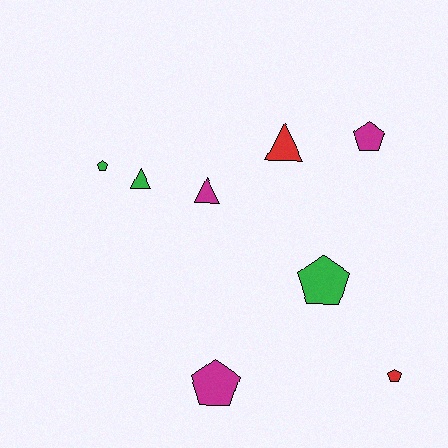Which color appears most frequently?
Green, with 3 objects.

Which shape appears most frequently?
Pentagon, with 5 objects.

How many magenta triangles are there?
There is 1 magenta triangle.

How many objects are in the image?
There are 8 objects.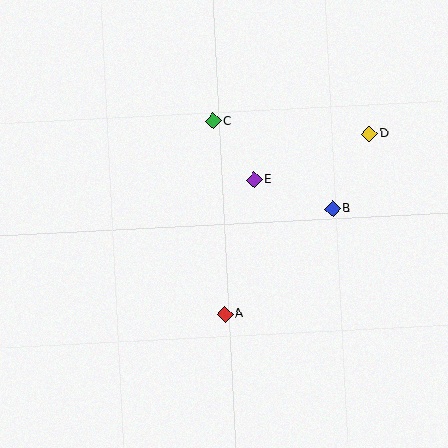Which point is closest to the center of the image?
Point E at (254, 180) is closest to the center.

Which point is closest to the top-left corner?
Point C is closest to the top-left corner.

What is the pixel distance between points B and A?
The distance between B and A is 151 pixels.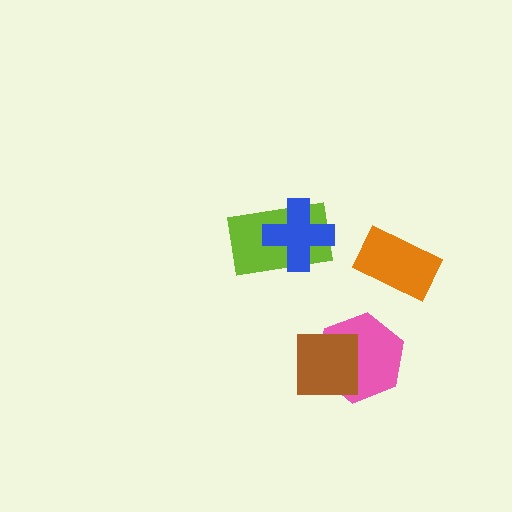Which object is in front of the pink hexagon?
The brown square is in front of the pink hexagon.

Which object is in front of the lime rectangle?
The blue cross is in front of the lime rectangle.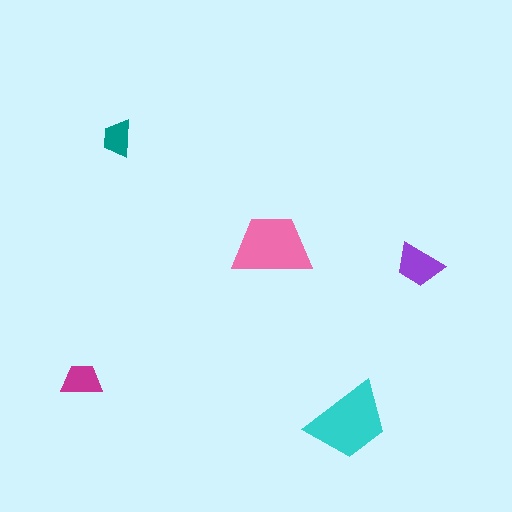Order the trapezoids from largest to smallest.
the cyan one, the pink one, the purple one, the magenta one, the teal one.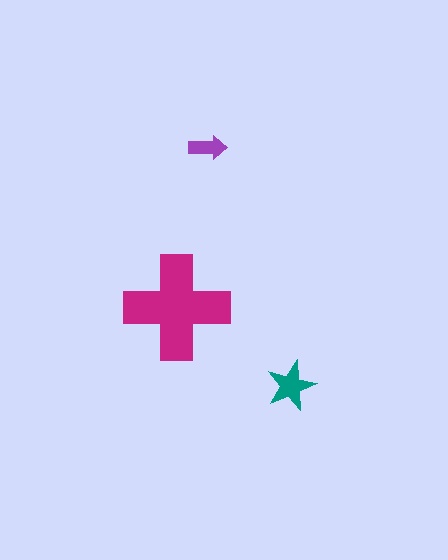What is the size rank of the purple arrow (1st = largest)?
3rd.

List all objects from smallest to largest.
The purple arrow, the teal star, the magenta cross.